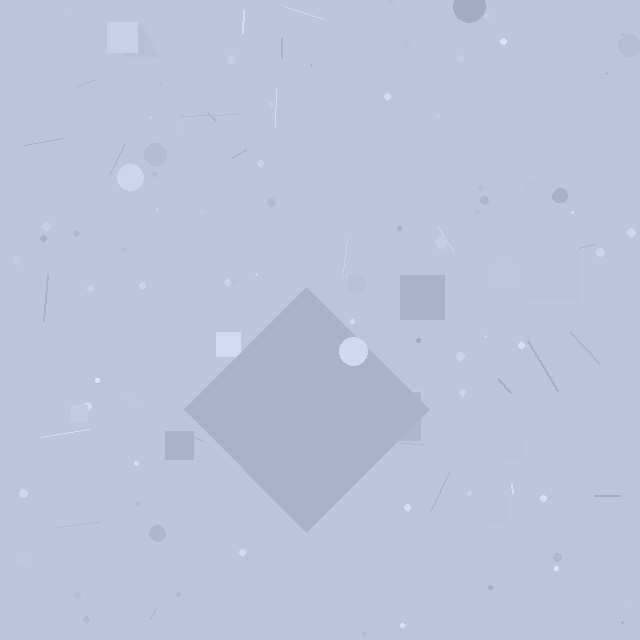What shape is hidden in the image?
A diamond is hidden in the image.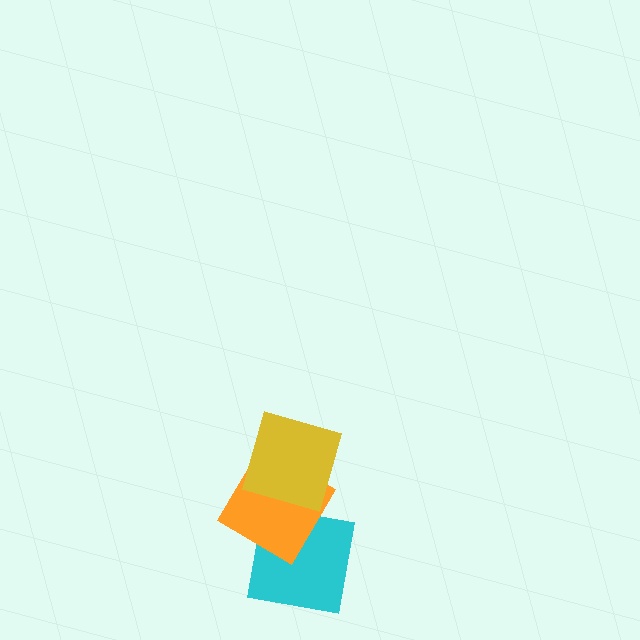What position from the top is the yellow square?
The yellow square is 1st from the top.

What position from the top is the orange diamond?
The orange diamond is 2nd from the top.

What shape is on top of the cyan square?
The orange diamond is on top of the cyan square.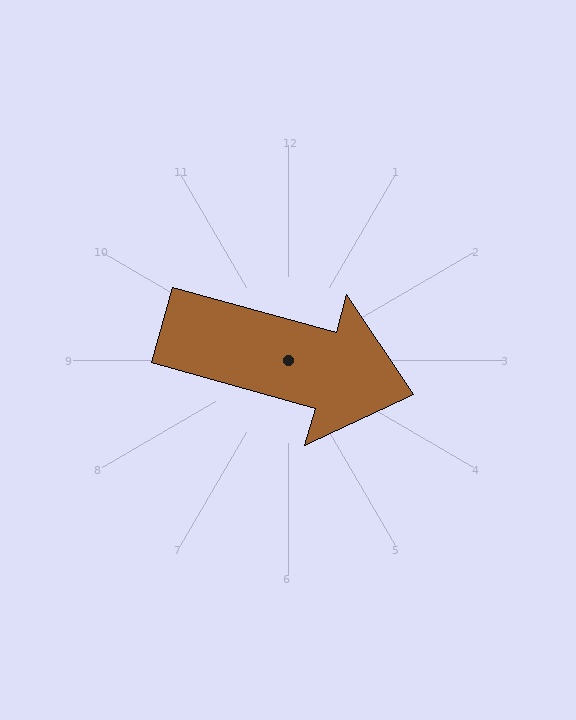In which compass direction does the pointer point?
East.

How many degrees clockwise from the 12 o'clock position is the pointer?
Approximately 105 degrees.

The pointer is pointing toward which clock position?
Roughly 4 o'clock.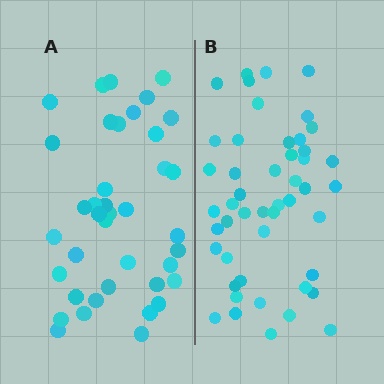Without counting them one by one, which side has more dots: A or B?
Region B (the right region) has more dots.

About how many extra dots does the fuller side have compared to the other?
Region B has roughly 8 or so more dots than region A.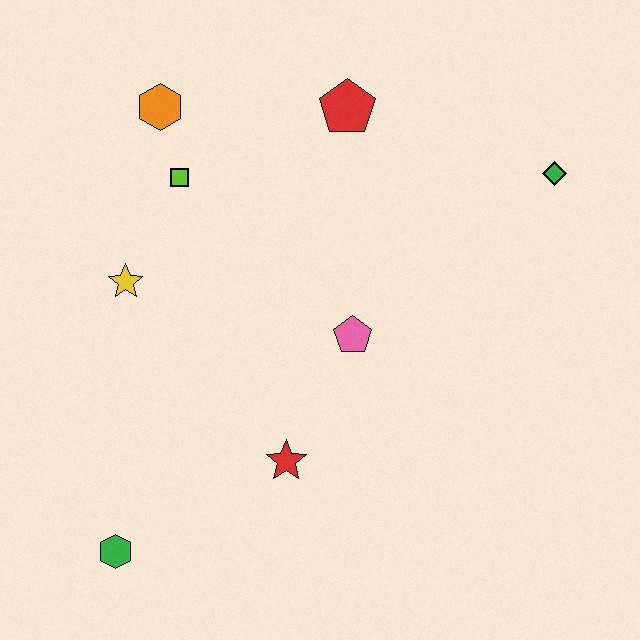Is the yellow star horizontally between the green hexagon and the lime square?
Yes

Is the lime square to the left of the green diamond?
Yes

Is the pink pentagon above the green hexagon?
Yes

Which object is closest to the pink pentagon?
The red star is closest to the pink pentagon.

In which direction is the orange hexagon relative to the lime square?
The orange hexagon is above the lime square.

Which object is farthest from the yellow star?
The green diamond is farthest from the yellow star.